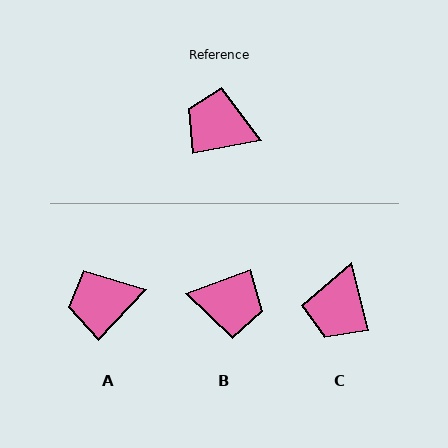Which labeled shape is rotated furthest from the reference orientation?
B, about 170 degrees away.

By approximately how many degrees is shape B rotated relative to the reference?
Approximately 170 degrees clockwise.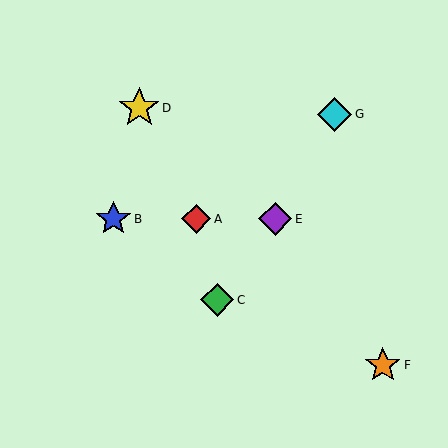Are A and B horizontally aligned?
Yes, both are at y≈219.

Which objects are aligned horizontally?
Objects A, B, E are aligned horizontally.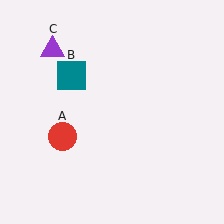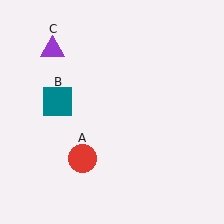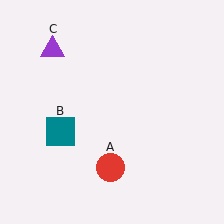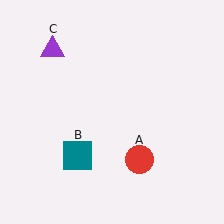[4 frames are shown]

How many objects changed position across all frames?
2 objects changed position: red circle (object A), teal square (object B).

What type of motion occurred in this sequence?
The red circle (object A), teal square (object B) rotated counterclockwise around the center of the scene.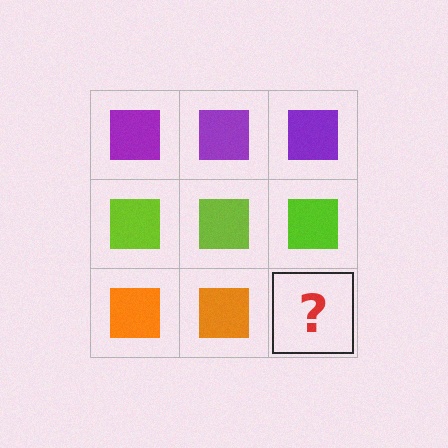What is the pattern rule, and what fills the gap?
The rule is that each row has a consistent color. The gap should be filled with an orange square.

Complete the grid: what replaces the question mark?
The question mark should be replaced with an orange square.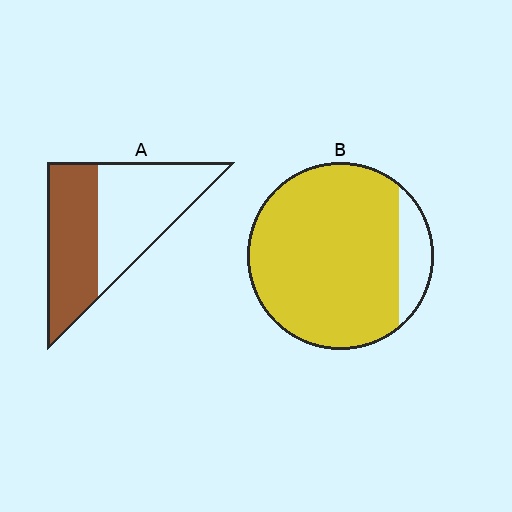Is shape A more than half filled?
Roughly half.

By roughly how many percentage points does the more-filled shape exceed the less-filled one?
By roughly 40 percentage points (B over A).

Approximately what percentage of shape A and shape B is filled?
A is approximately 45% and B is approximately 85%.